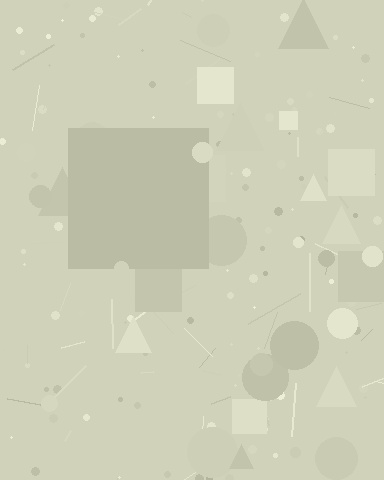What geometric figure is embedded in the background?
A square is embedded in the background.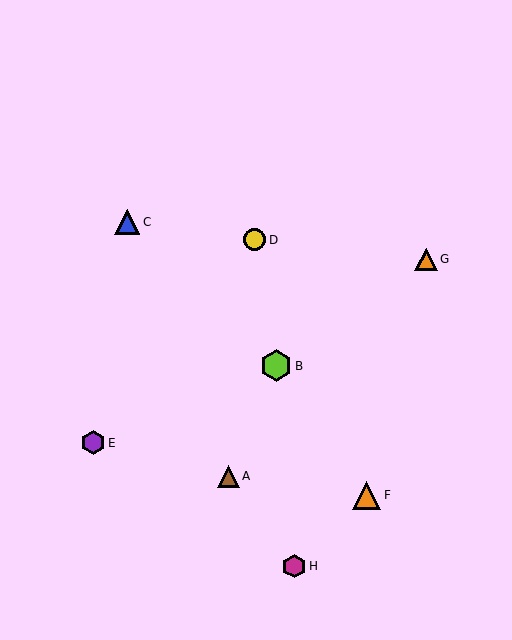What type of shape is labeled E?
Shape E is a purple hexagon.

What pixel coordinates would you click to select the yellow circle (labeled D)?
Click at (255, 240) to select the yellow circle D.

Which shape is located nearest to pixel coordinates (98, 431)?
The purple hexagon (labeled E) at (93, 443) is nearest to that location.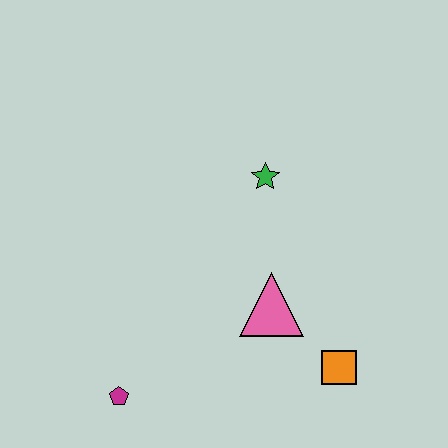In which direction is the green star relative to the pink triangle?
The green star is above the pink triangle.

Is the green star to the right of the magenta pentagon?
Yes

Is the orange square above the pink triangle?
No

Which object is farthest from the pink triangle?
The magenta pentagon is farthest from the pink triangle.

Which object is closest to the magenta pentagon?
The pink triangle is closest to the magenta pentagon.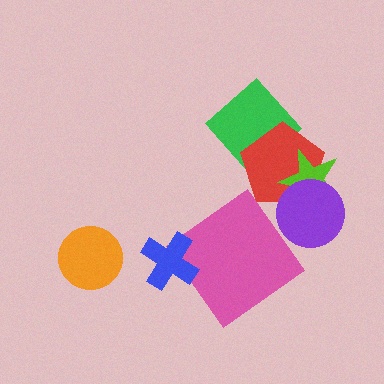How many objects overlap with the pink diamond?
1 object overlaps with the pink diamond.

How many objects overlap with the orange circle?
0 objects overlap with the orange circle.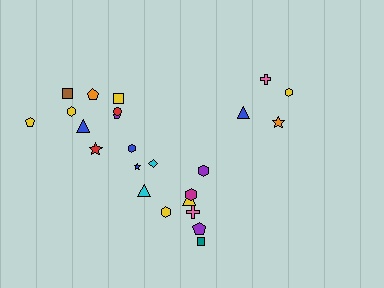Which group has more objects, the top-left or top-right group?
The top-left group.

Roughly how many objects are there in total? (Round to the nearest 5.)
Roughly 25 objects in total.